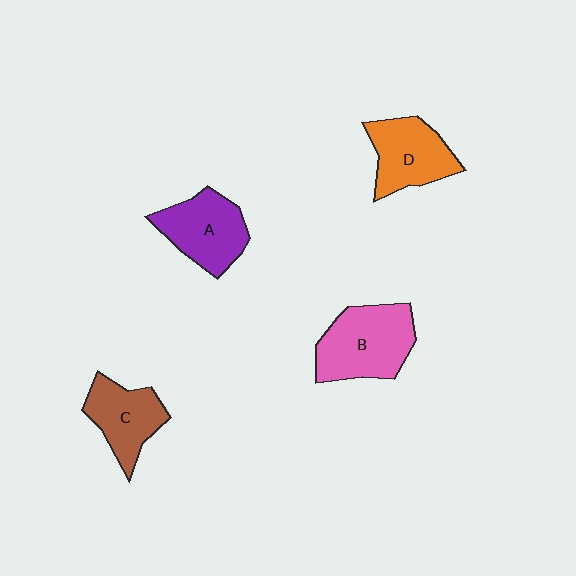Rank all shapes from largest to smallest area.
From largest to smallest: B (pink), A (purple), D (orange), C (brown).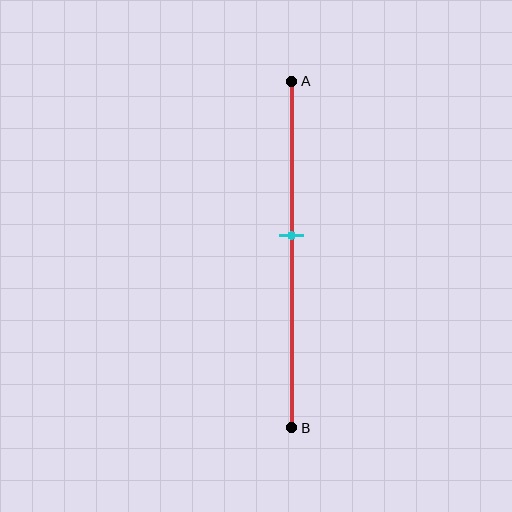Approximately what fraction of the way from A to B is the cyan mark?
The cyan mark is approximately 45% of the way from A to B.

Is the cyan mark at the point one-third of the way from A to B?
No, the mark is at about 45% from A, not at the 33% one-third point.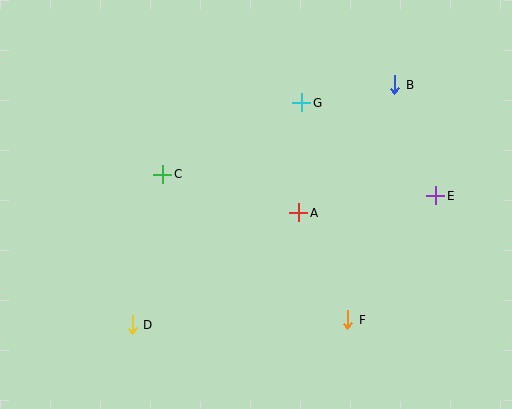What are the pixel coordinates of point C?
Point C is at (163, 174).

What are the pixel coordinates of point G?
Point G is at (302, 103).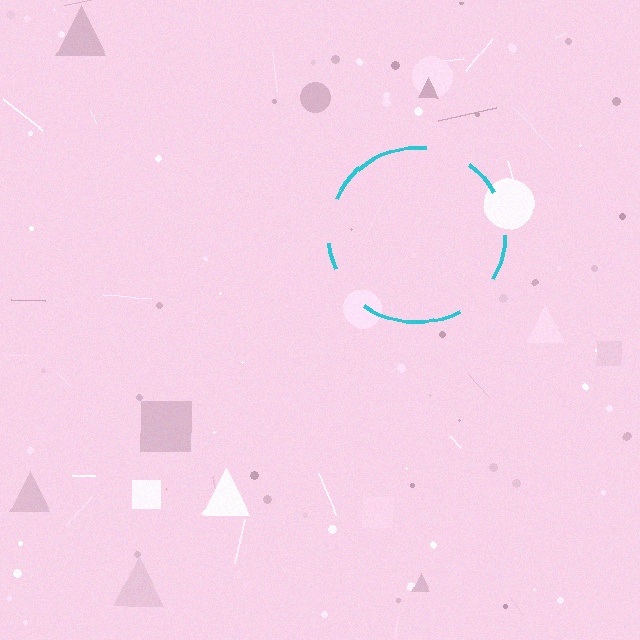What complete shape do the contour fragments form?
The contour fragments form a circle.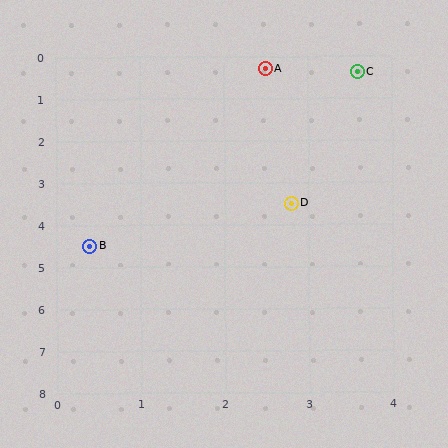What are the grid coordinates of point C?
Point C is at approximately (3.6, 0.4).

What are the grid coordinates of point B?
Point B is at approximately (0.4, 4.5).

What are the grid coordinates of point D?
Point D is at approximately (2.8, 3.5).